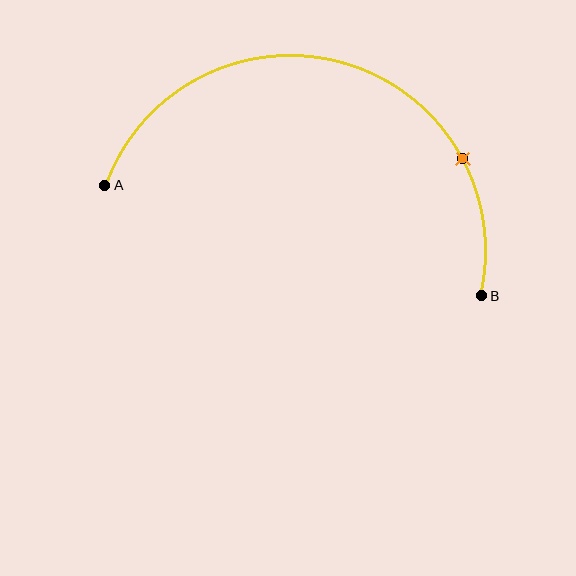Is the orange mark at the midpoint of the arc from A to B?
No. The orange mark lies on the arc but is closer to endpoint B. The arc midpoint would be at the point on the curve equidistant along the arc from both A and B.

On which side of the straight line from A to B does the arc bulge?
The arc bulges above the straight line connecting A and B.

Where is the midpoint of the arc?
The arc midpoint is the point on the curve farthest from the straight line joining A and B. It sits above that line.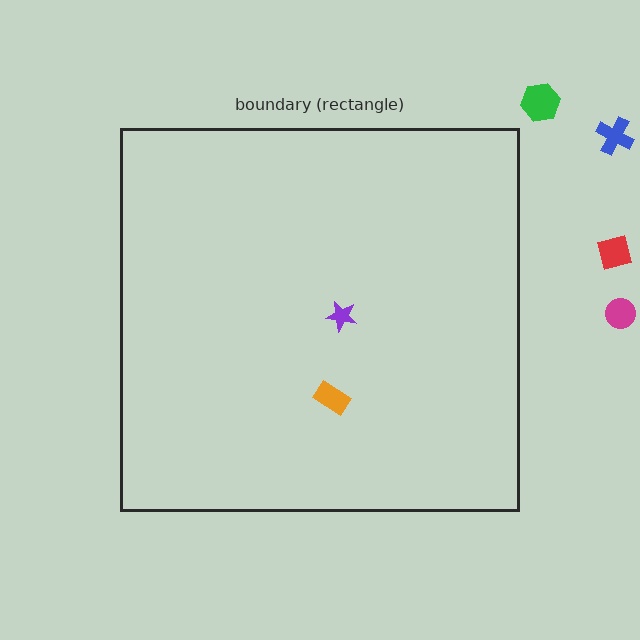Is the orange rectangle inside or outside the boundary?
Inside.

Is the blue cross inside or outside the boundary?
Outside.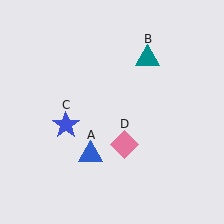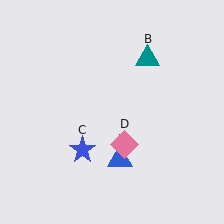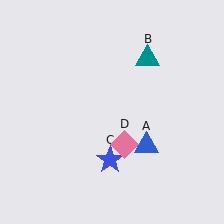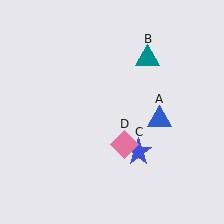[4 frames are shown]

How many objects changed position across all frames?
2 objects changed position: blue triangle (object A), blue star (object C).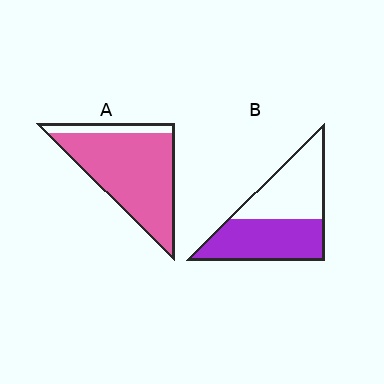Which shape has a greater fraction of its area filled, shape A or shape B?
Shape A.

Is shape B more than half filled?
Roughly half.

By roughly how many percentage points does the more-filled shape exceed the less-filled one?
By roughly 35 percentage points (A over B).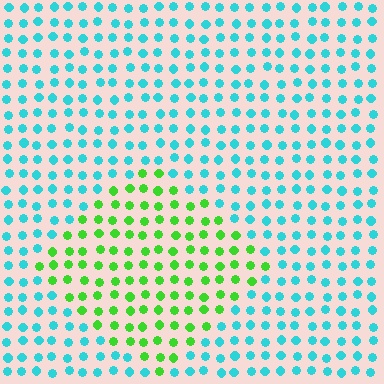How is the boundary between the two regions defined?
The boundary is defined purely by a slight shift in hue (about 67 degrees). Spacing, size, and orientation are identical on both sides.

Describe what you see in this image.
The image is filled with small cyan elements in a uniform arrangement. A diamond-shaped region is visible where the elements are tinted to a slightly different hue, forming a subtle color boundary.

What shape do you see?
I see a diamond.